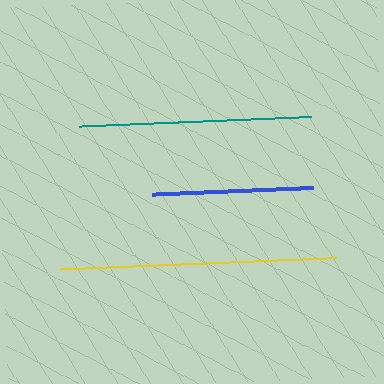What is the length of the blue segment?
The blue segment is approximately 162 pixels long.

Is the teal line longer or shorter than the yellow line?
The yellow line is longer than the teal line.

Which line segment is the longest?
The yellow line is the longest at approximately 276 pixels.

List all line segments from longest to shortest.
From longest to shortest: yellow, teal, blue.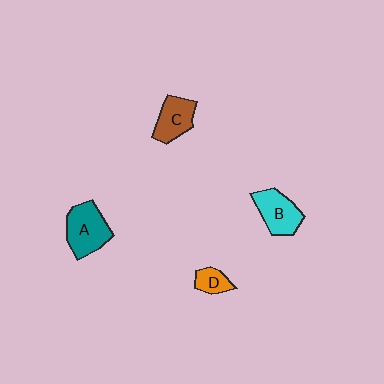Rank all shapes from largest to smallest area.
From largest to smallest: A (teal), B (cyan), C (brown), D (orange).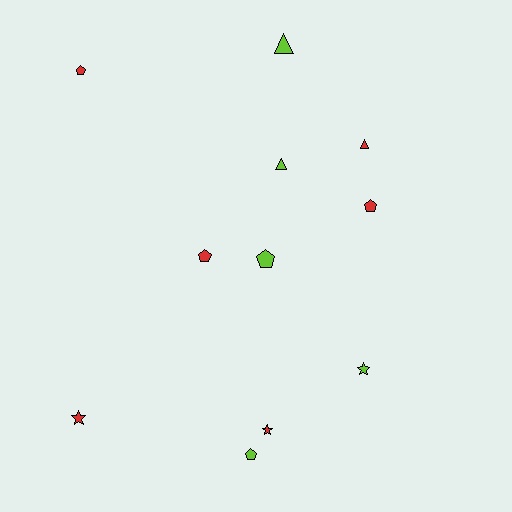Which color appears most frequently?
Red, with 6 objects.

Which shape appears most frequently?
Pentagon, with 5 objects.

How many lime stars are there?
There is 1 lime star.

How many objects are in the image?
There are 11 objects.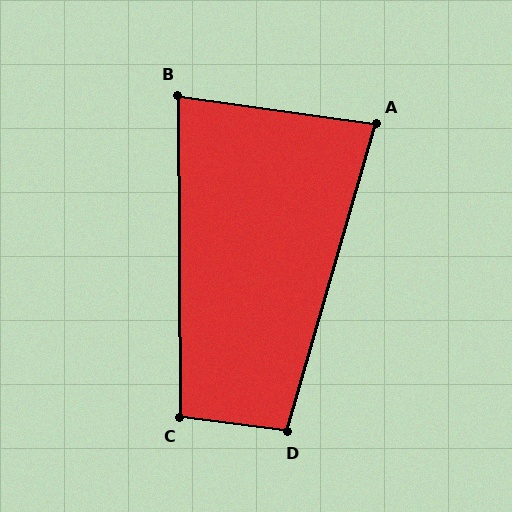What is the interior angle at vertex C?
Approximately 98 degrees (obtuse).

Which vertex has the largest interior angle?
D, at approximately 99 degrees.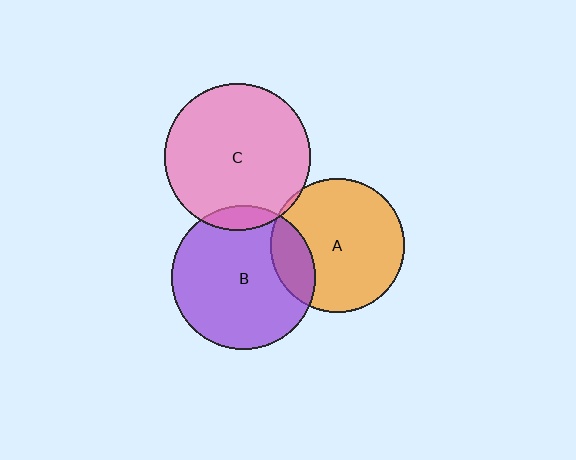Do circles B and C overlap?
Yes.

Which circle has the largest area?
Circle C (pink).